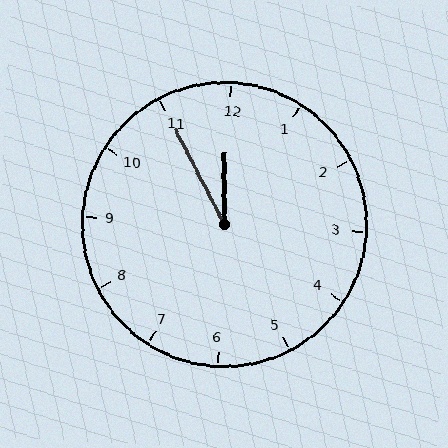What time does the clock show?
11:55.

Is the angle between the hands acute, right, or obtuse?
It is acute.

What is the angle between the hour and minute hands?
Approximately 28 degrees.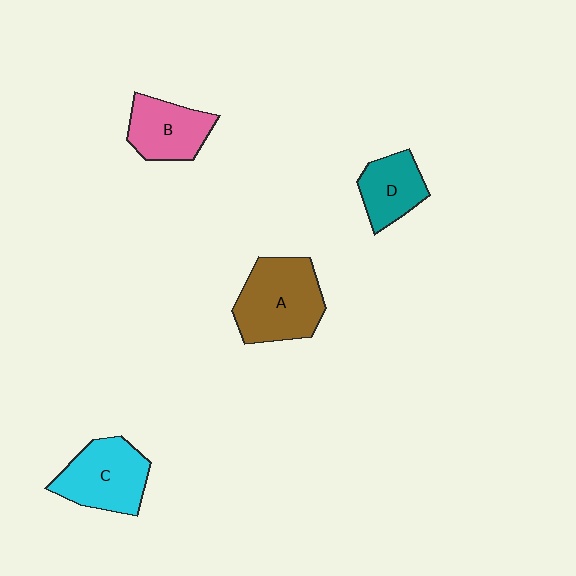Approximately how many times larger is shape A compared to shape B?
Approximately 1.5 times.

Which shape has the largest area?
Shape A (brown).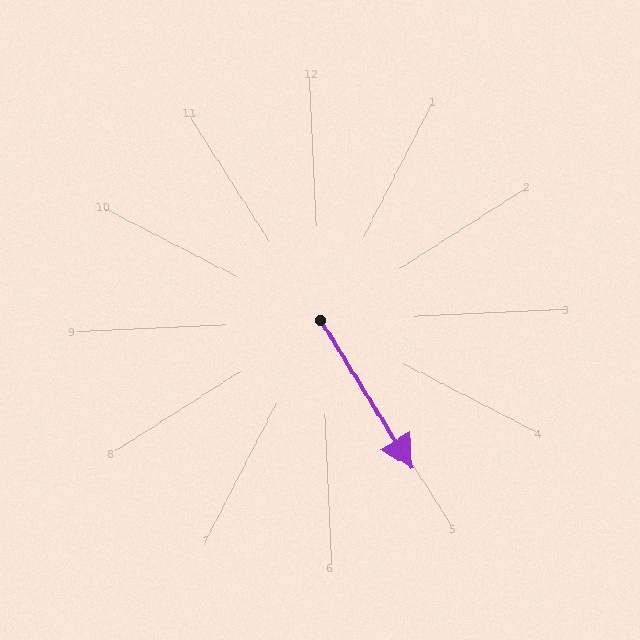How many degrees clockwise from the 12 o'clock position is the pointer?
Approximately 151 degrees.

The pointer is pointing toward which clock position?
Roughly 5 o'clock.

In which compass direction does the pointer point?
Southeast.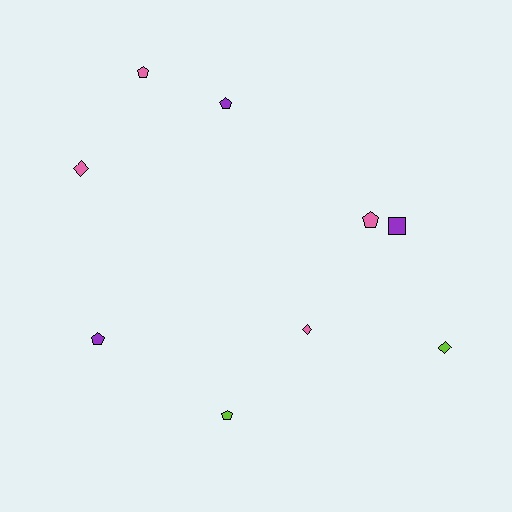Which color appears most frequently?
Pink, with 4 objects.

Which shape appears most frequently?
Pentagon, with 5 objects.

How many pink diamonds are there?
There are 2 pink diamonds.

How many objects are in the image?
There are 9 objects.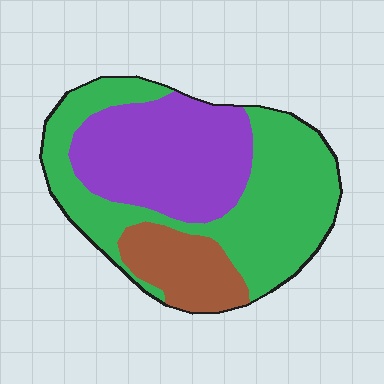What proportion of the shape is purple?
Purple covers 36% of the shape.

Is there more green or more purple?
Green.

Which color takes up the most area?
Green, at roughly 50%.